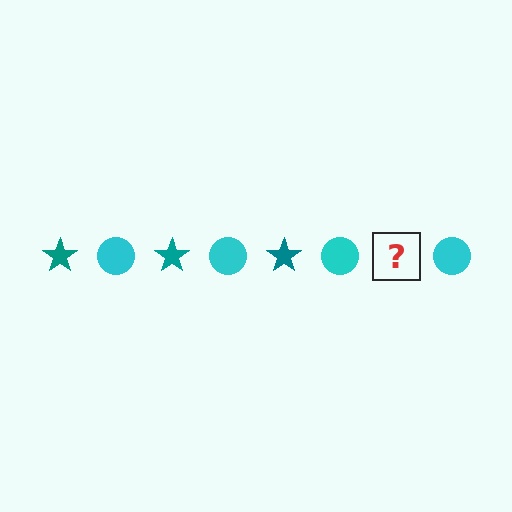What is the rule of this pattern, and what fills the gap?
The rule is that the pattern alternates between teal star and cyan circle. The gap should be filled with a teal star.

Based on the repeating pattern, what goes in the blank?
The blank should be a teal star.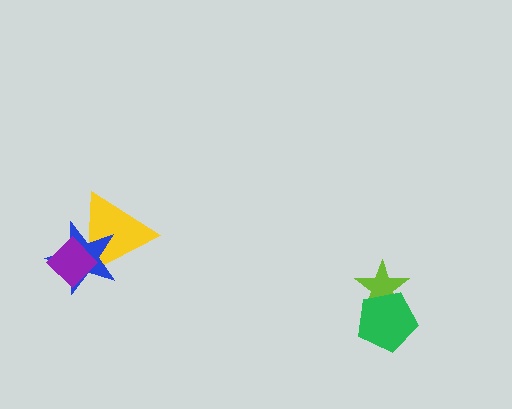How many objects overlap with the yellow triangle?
2 objects overlap with the yellow triangle.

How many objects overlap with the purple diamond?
2 objects overlap with the purple diamond.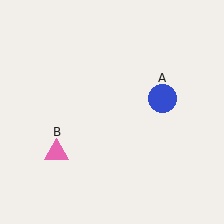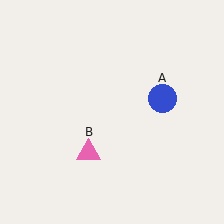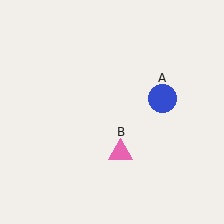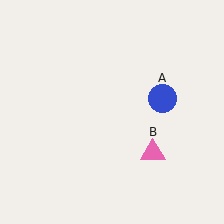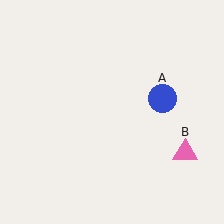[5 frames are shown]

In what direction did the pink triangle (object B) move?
The pink triangle (object B) moved right.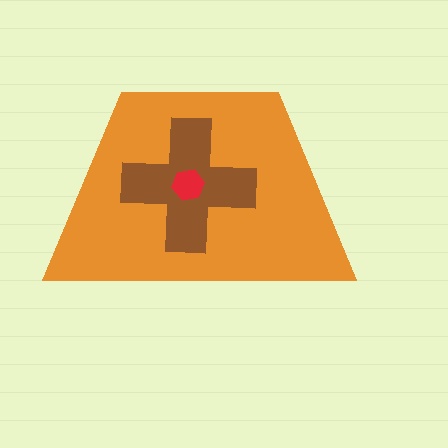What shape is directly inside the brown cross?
The red hexagon.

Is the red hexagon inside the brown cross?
Yes.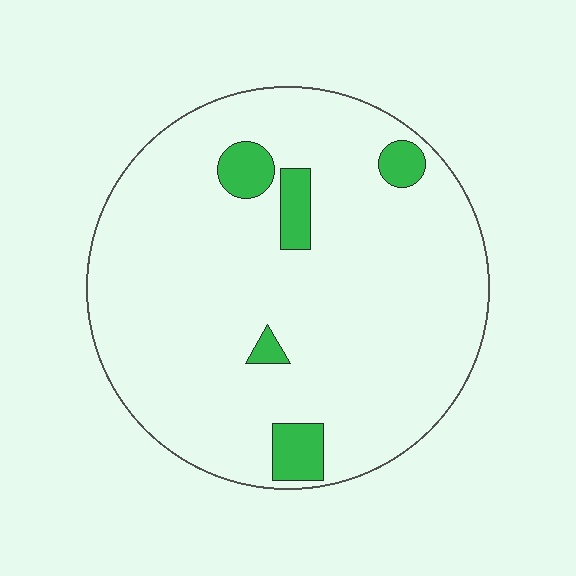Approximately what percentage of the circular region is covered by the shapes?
Approximately 10%.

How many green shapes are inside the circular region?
5.